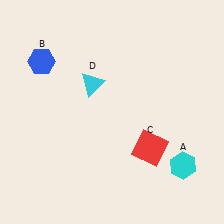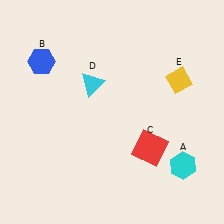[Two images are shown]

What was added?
A yellow diamond (E) was added in Image 2.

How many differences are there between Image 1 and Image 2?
There is 1 difference between the two images.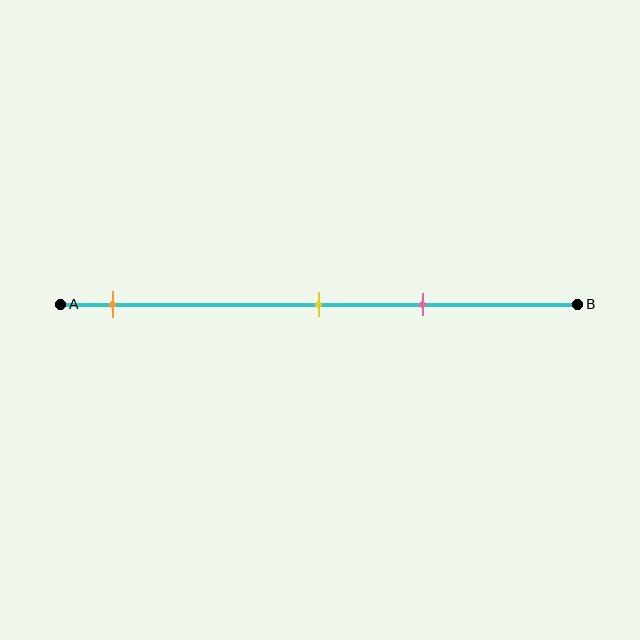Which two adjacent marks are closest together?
The yellow and pink marks are the closest adjacent pair.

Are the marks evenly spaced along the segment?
No, the marks are not evenly spaced.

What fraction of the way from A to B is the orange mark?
The orange mark is approximately 10% (0.1) of the way from A to B.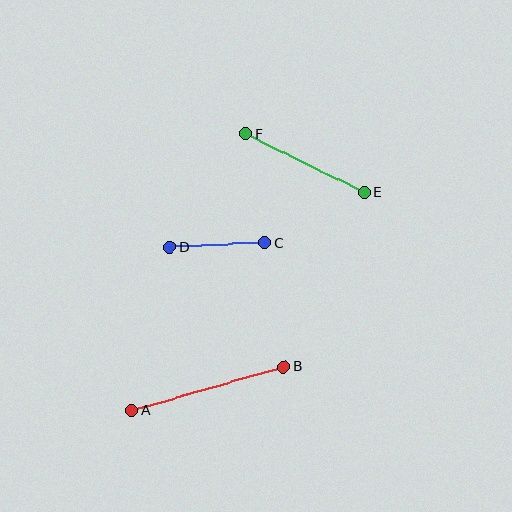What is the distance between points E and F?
The distance is approximately 132 pixels.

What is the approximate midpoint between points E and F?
The midpoint is at approximately (305, 163) pixels.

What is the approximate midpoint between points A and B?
The midpoint is at approximately (208, 389) pixels.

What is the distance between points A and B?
The distance is approximately 158 pixels.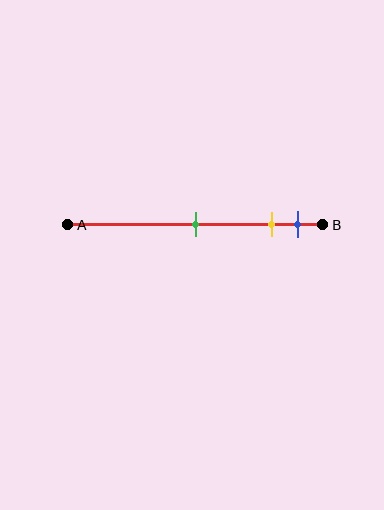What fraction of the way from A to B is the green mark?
The green mark is approximately 50% (0.5) of the way from A to B.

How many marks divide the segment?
There are 3 marks dividing the segment.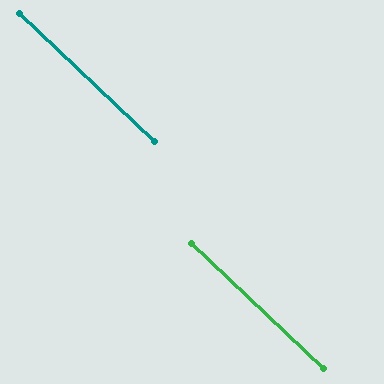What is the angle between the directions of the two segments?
Approximately 1 degree.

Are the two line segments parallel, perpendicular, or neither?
Parallel — their directions differ by only 0.5°.